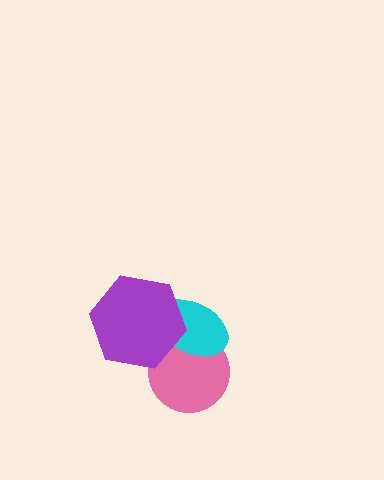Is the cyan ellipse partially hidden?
Yes, it is partially covered by another shape.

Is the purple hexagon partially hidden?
No, no other shape covers it.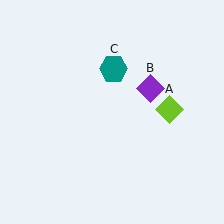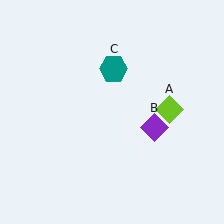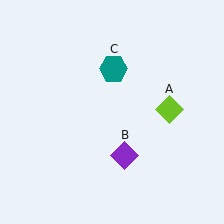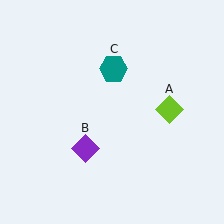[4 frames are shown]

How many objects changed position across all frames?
1 object changed position: purple diamond (object B).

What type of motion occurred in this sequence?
The purple diamond (object B) rotated clockwise around the center of the scene.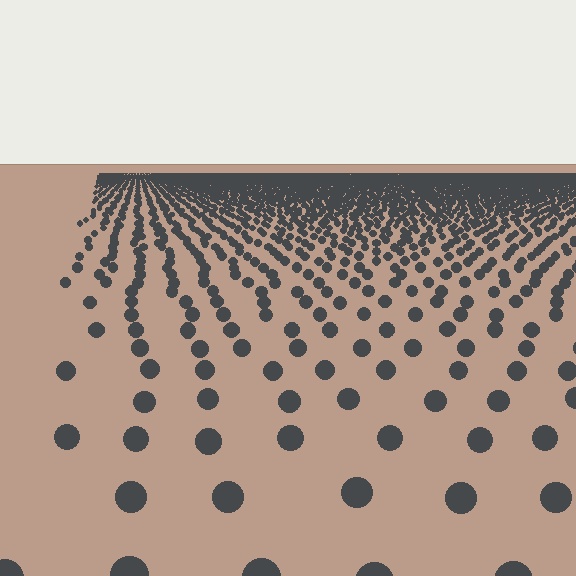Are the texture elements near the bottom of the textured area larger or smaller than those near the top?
Larger. Near the bottom, elements are closer to the viewer and appear at a bigger on-screen size.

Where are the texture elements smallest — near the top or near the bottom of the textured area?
Near the top.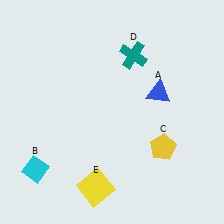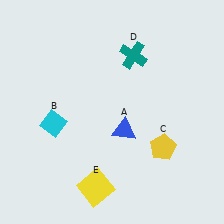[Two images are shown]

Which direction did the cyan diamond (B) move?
The cyan diamond (B) moved up.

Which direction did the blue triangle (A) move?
The blue triangle (A) moved down.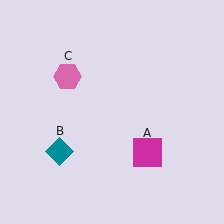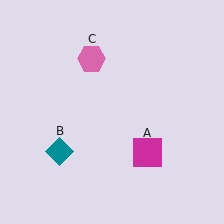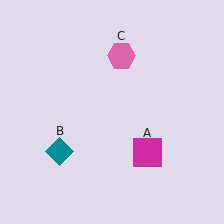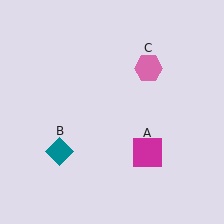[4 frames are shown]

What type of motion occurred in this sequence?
The pink hexagon (object C) rotated clockwise around the center of the scene.